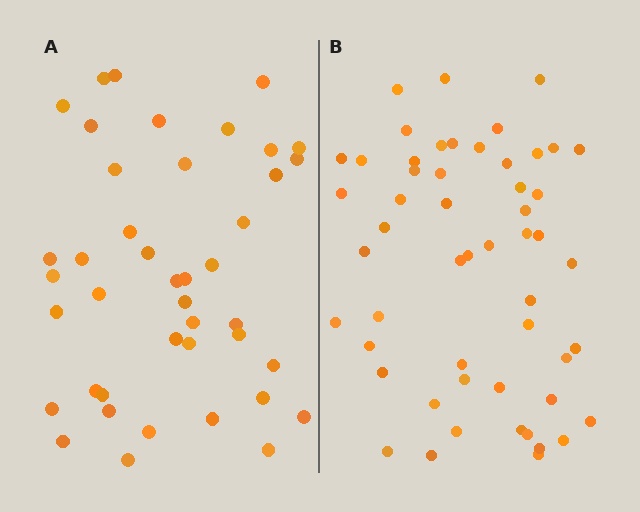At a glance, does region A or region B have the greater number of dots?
Region B (the right region) has more dots.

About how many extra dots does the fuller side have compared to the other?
Region B has roughly 12 or so more dots than region A.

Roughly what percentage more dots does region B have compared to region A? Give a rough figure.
About 25% more.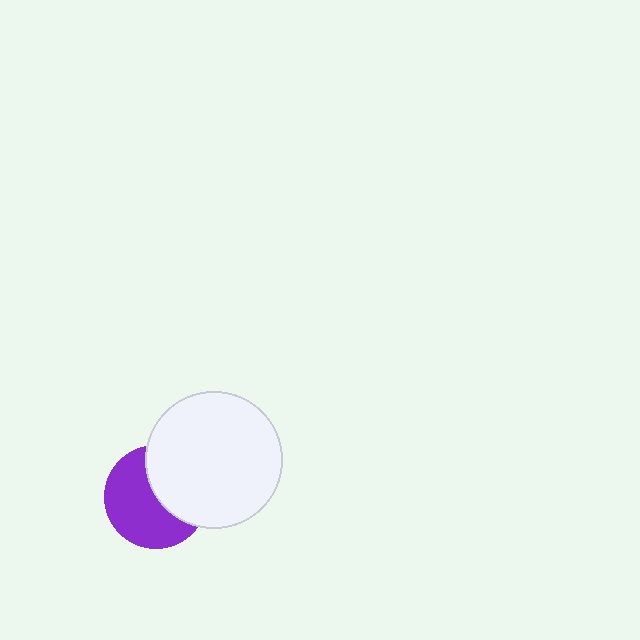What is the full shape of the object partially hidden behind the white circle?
The partially hidden object is a purple circle.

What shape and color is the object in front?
The object in front is a white circle.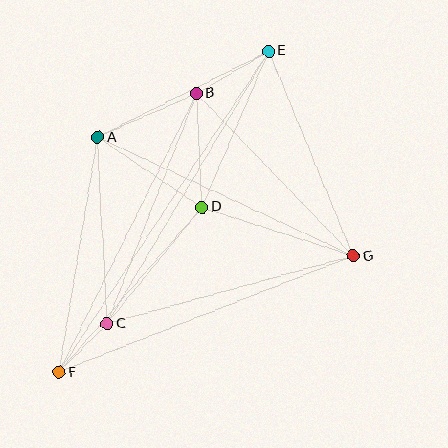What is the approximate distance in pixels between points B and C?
The distance between B and C is approximately 247 pixels.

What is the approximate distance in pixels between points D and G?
The distance between D and G is approximately 159 pixels.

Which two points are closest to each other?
Points C and F are closest to each other.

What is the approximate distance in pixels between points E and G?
The distance between E and G is approximately 222 pixels.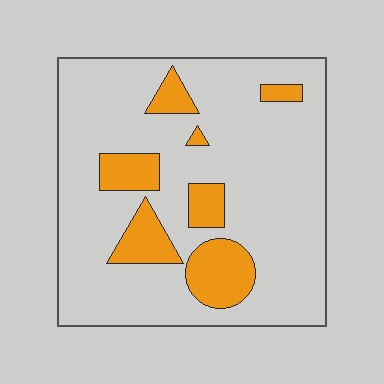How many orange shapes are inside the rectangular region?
7.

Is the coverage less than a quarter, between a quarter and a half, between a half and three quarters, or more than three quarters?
Less than a quarter.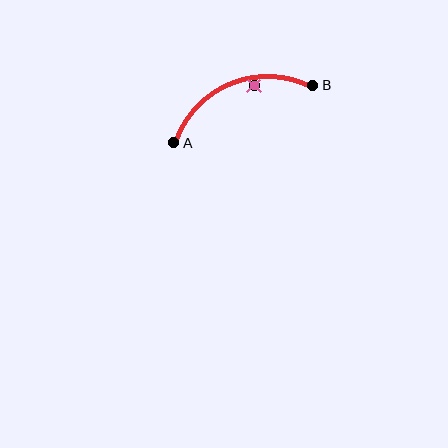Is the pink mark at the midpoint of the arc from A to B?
No — the pink mark does not lie on the arc at all. It sits slightly inside the curve.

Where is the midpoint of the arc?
The arc midpoint is the point on the curve farthest from the straight line joining A and B. It sits above that line.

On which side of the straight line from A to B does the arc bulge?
The arc bulges above the straight line connecting A and B.